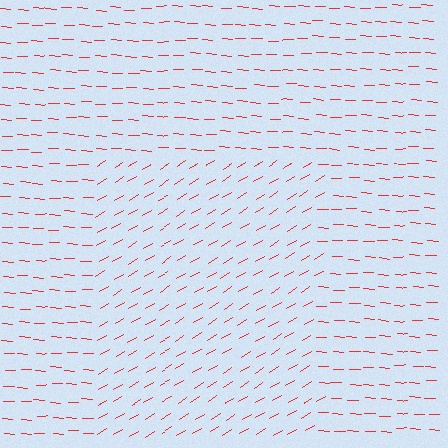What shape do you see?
I see a rectangle.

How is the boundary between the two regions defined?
The boundary is defined purely by a change in line orientation (approximately 34 degrees difference). All lines are the same color and thickness.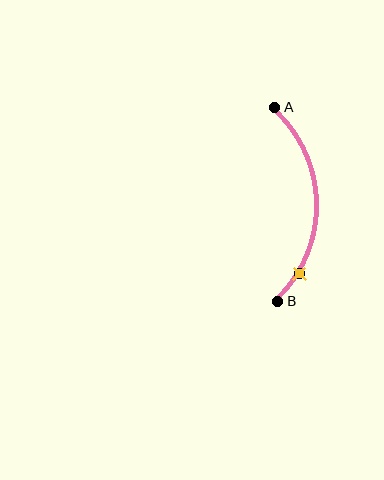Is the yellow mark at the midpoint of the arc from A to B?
No. The yellow mark lies on the arc but is closer to endpoint B. The arc midpoint would be at the point on the curve equidistant along the arc from both A and B.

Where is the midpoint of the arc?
The arc midpoint is the point on the curve farthest from the straight line joining A and B. It sits to the right of that line.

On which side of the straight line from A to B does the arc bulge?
The arc bulges to the right of the straight line connecting A and B.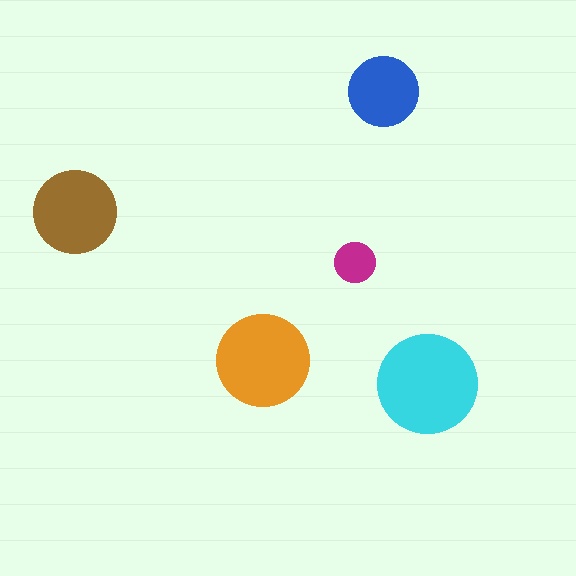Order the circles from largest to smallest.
the cyan one, the orange one, the brown one, the blue one, the magenta one.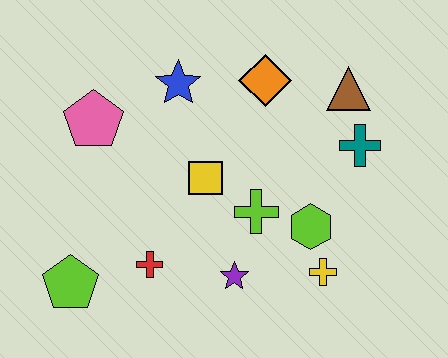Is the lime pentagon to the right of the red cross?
No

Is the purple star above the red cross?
No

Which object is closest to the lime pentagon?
The red cross is closest to the lime pentagon.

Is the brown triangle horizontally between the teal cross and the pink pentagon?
Yes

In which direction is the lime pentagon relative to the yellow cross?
The lime pentagon is to the left of the yellow cross.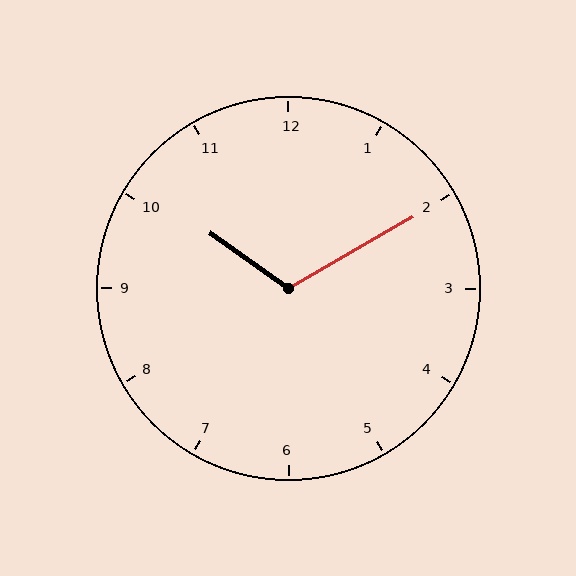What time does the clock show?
10:10.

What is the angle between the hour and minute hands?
Approximately 115 degrees.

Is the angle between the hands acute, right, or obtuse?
It is obtuse.